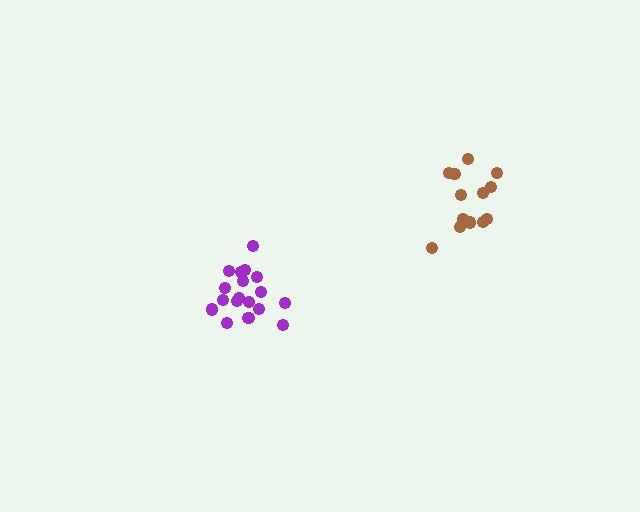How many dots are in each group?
Group 1: 18 dots, Group 2: 14 dots (32 total).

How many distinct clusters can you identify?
There are 2 distinct clusters.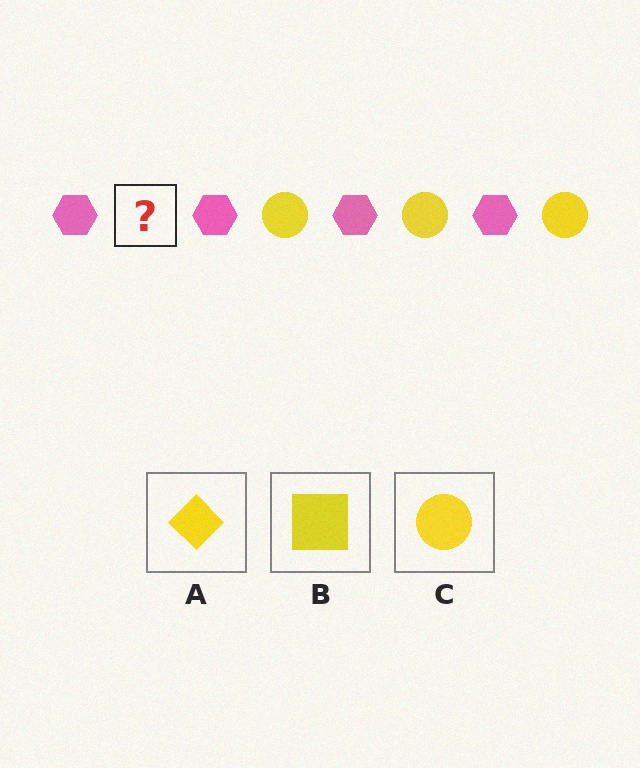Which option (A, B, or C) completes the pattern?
C.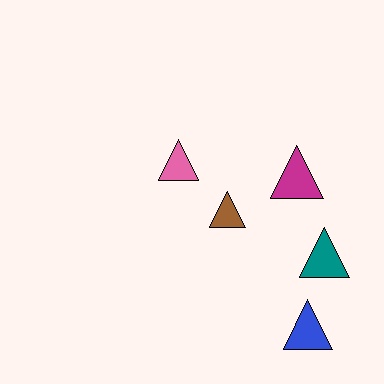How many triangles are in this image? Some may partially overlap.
There are 5 triangles.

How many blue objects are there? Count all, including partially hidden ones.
There is 1 blue object.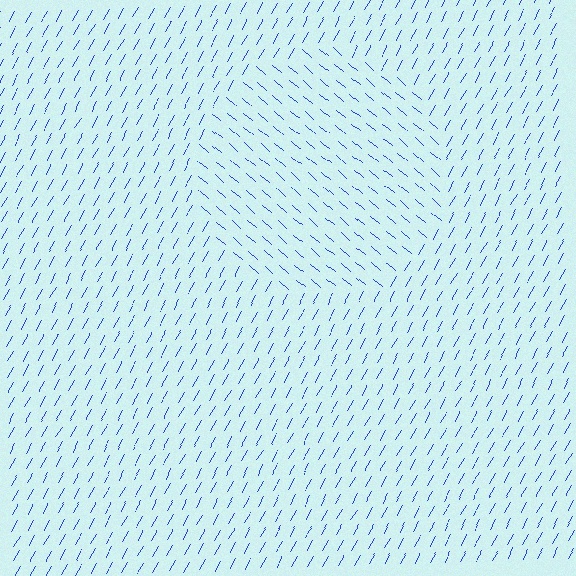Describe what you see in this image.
The image is filled with small blue line segments. A circle region in the image has lines oriented differently from the surrounding lines, creating a visible texture boundary.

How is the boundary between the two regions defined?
The boundary is defined purely by a change in line orientation (approximately 79 degrees difference). All lines are the same color and thickness.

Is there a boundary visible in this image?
Yes, there is a texture boundary formed by a change in line orientation.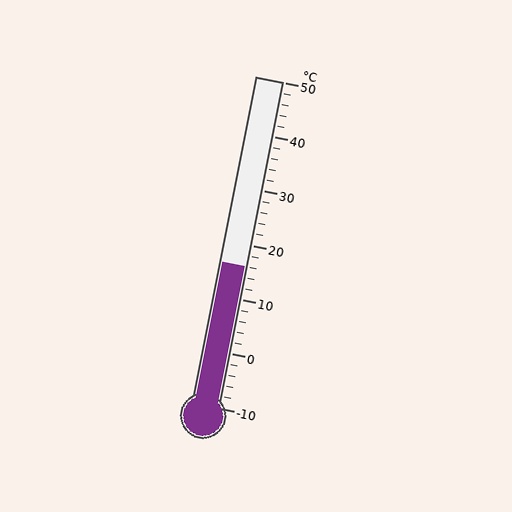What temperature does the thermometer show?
The thermometer shows approximately 16°C.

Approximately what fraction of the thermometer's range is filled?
The thermometer is filled to approximately 45% of its range.